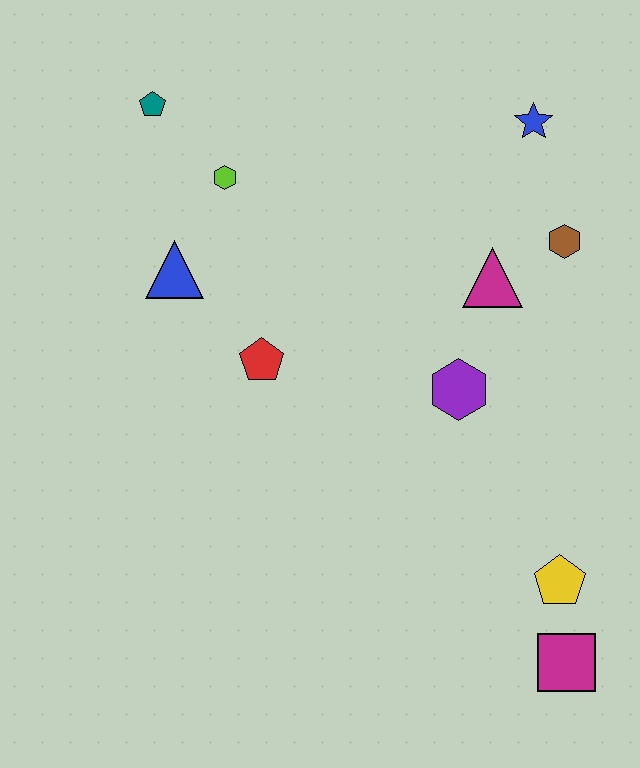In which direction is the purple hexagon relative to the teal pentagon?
The purple hexagon is to the right of the teal pentagon.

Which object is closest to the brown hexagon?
The magenta triangle is closest to the brown hexagon.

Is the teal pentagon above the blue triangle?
Yes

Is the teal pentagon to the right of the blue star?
No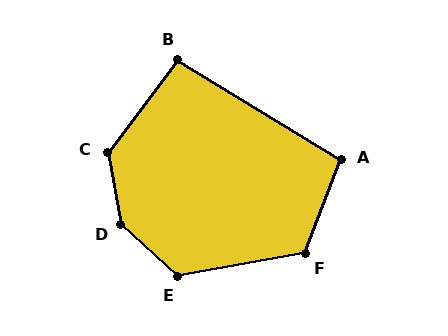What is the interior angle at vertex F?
Approximately 121 degrees (obtuse).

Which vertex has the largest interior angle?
D, at approximately 143 degrees.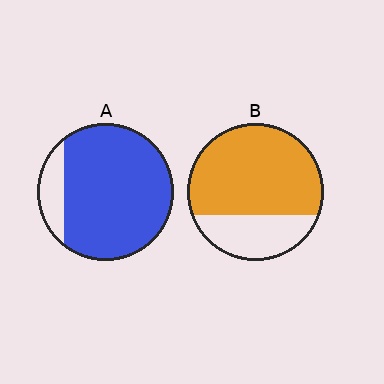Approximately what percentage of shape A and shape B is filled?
A is approximately 85% and B is approximately 70%.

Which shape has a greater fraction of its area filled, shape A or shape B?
Shape A.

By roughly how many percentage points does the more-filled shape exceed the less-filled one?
By roughly 15 percentage points (A over B).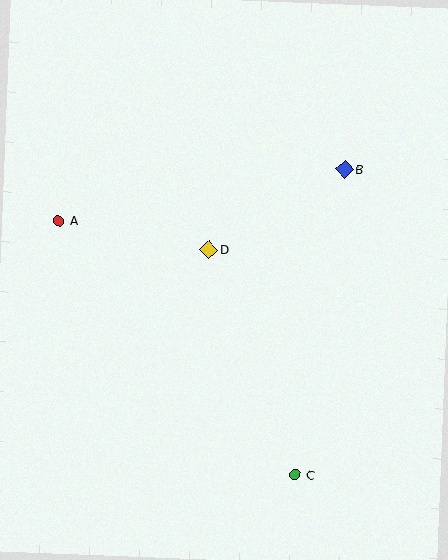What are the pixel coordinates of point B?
Point B is at (345, 170).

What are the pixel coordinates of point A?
Point A is at (59, 221).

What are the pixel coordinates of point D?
Point D is at (209, 250).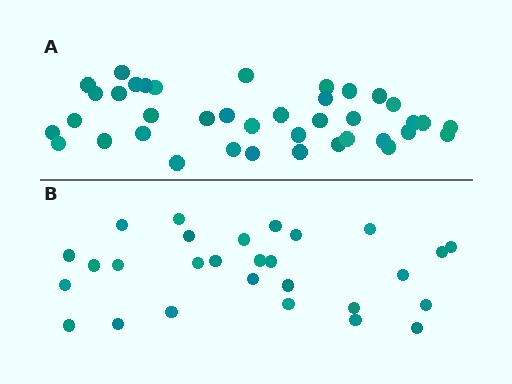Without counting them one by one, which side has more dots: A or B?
Region A (the top region) has more dots.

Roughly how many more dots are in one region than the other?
Region A has roughly 12 or so more dots than region B.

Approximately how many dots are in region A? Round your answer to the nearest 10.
About 40 dots. (The exact count is 39, which rounds to 40.)